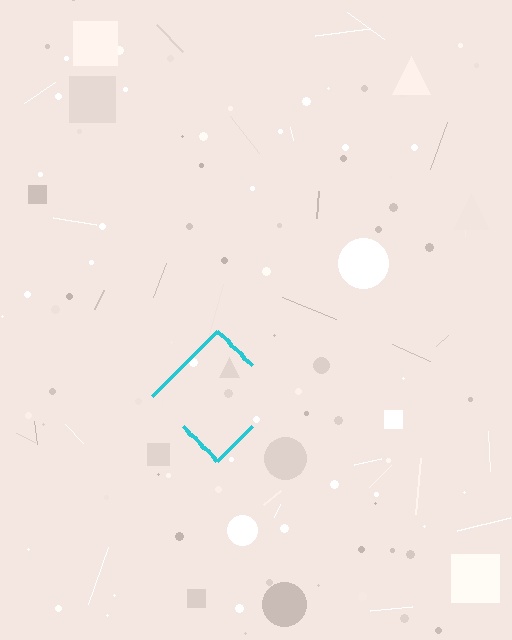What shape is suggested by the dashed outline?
The dashed outline suggests a diamond.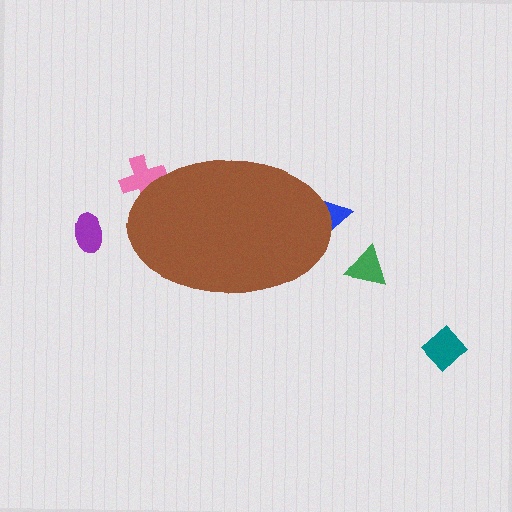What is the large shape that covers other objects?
A brown ellipse.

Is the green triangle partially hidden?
No, the green triangle is fully visible.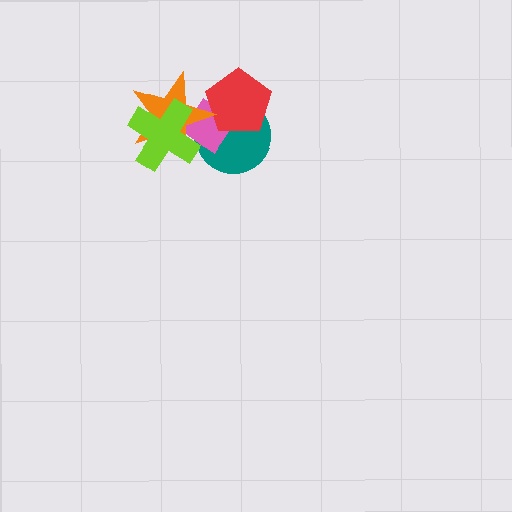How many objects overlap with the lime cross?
2 objects overlap with the lime cross.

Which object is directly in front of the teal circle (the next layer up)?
The pink diamond is directly in front of the teal circle.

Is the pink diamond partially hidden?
Yes, it is partially covered by another shape.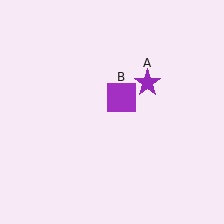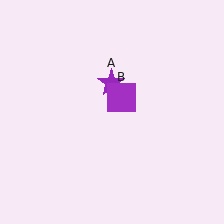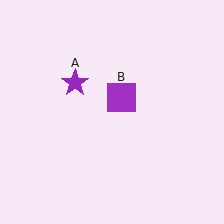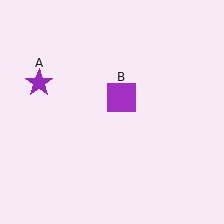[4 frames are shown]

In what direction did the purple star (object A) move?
The purple star (object A) moved left.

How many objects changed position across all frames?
1 object changed position: purple star (object A).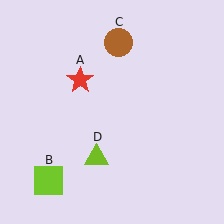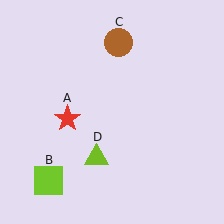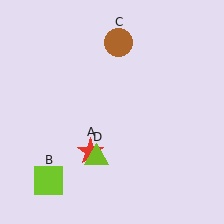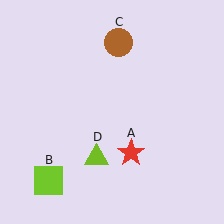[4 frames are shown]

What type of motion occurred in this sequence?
The red star (object A) rotated counterclockwise around the center of the scene.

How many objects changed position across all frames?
1 object changed position: red star (object A).